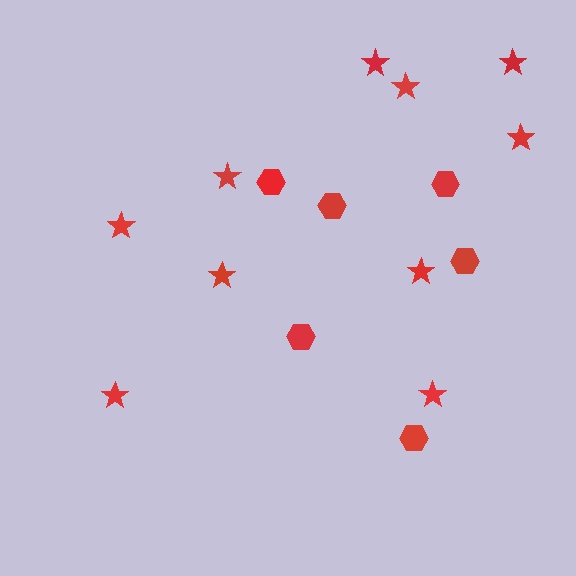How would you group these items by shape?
There are 2 groups: one group of hexagons (6) and one group of stars (10).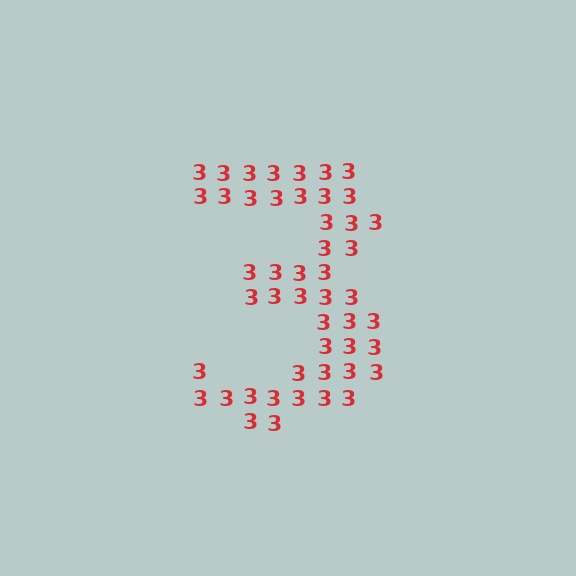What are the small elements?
The small elements are digit 3's.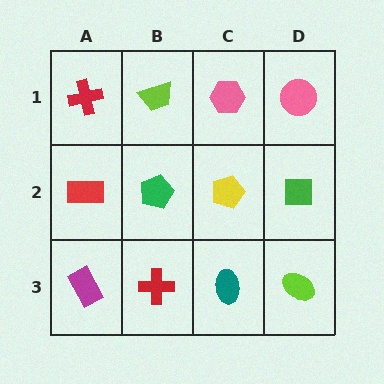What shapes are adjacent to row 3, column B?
A green pentagon (row 2, column B), a magenta rectangle (row 3, column A), a teal ellipse (row 3, column C).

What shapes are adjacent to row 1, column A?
A red rectangle (row 2, column A), a lime trapezoid (row 1, column B).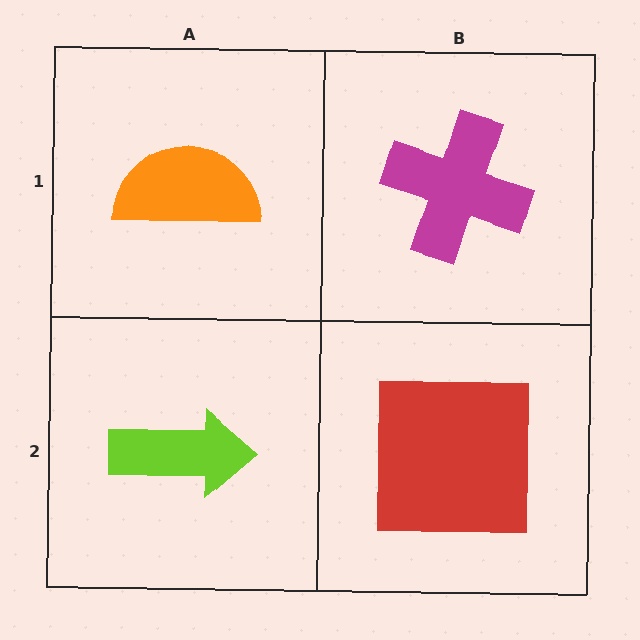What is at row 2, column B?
A red square.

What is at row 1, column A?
An orange semicircle.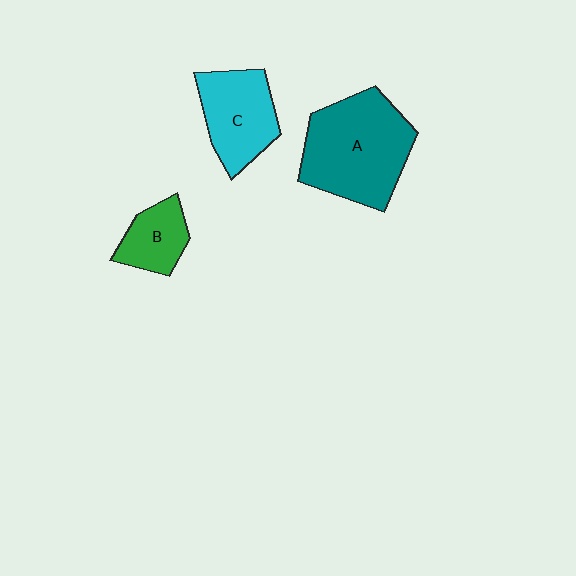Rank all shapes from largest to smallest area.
From largest to smallest: A (teal), C (cyan), B (green).